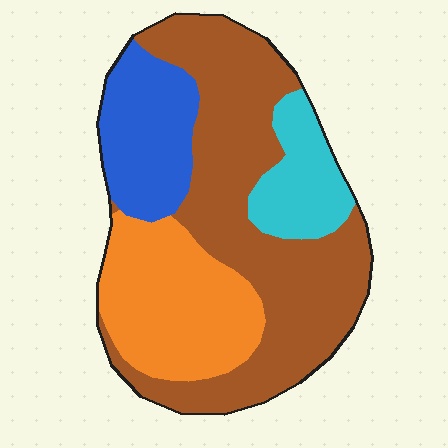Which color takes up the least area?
Cyan, at roughly 10%.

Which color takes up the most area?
Brown, at roughly 50%.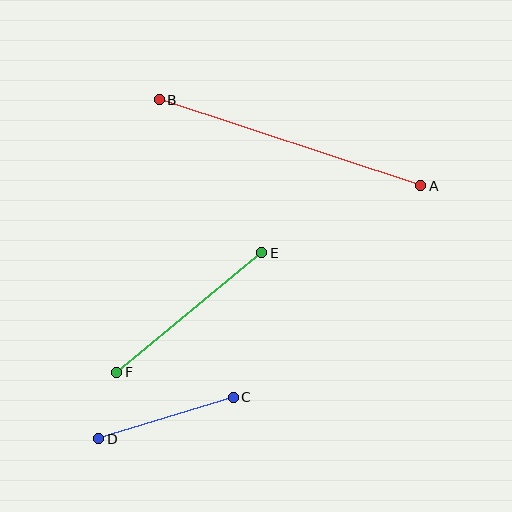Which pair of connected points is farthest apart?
Points A and B are farthest apart.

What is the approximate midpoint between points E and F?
The midpoint is at approximately (189, 312) pixels.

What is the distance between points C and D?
The distance is approximately 141 pixels.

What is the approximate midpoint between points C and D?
The midpoint is at approximately (166, 418) pixels.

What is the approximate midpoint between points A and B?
The midpoint is at approximately (290, 143) pixels.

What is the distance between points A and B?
The distance is approximately 275 pixels.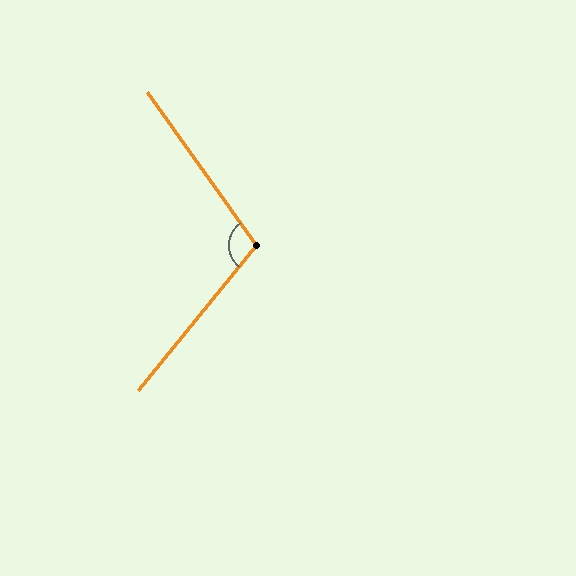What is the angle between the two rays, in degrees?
Approximately 106 degrees.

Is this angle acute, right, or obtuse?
It is obtuse.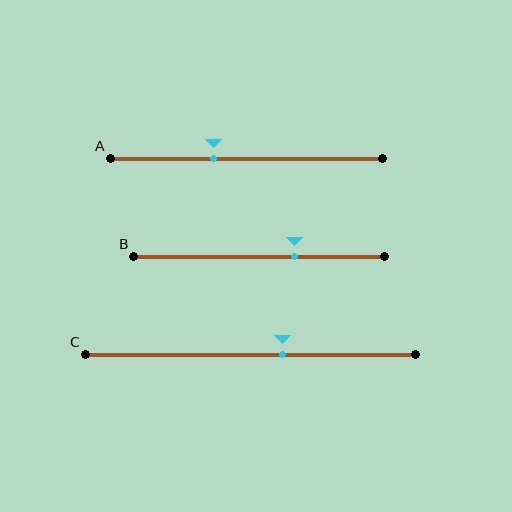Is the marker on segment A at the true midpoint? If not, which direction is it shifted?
No, the marker on segment A is shifted to the left by about 12% of the segment length.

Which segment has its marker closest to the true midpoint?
Segment C has its marker closest to the true midpoint.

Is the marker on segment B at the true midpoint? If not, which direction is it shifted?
No, the marker on segment B is shifted to the right by about 14% of the segment length.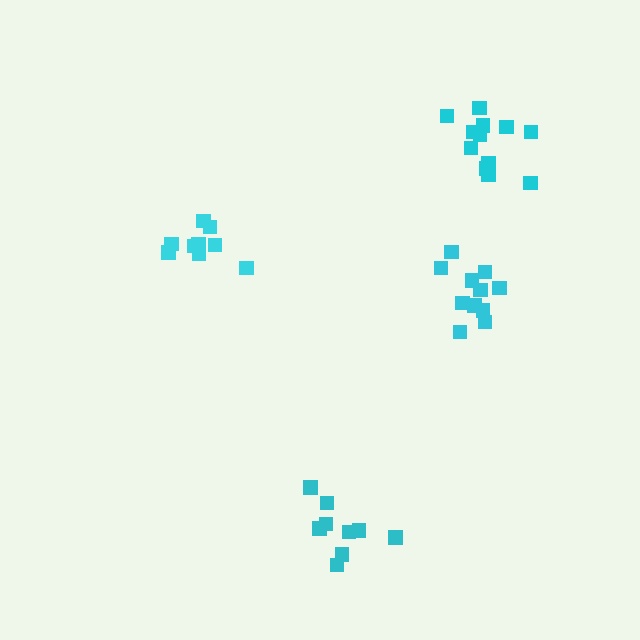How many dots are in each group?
Group 1: 9 dots, Group 2: 12 dots, Group 3: 11 dots, Group 4: 9 dots (41 total).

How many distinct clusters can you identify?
There are 4 distinct clusters.